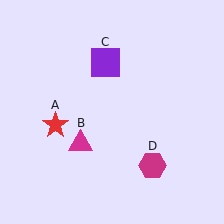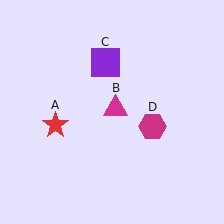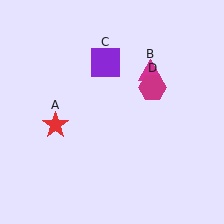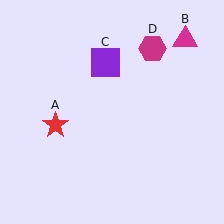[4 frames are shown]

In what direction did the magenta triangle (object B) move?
The magenta triangle (object B) moved up and to the right.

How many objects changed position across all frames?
2 objects changed position: magenta triangle (object B), magenta hexagon (object D).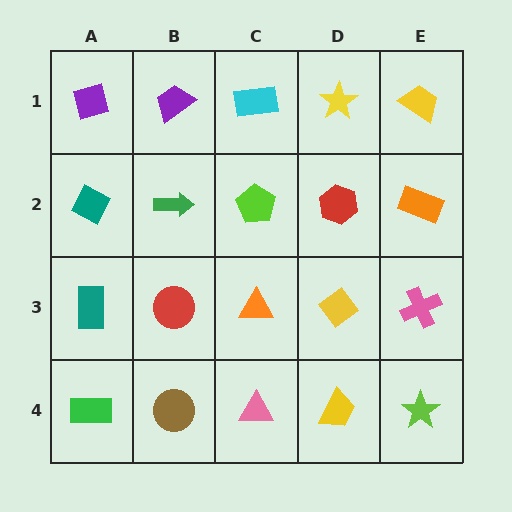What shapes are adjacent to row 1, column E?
An orange rectangle (row 2, column E), a yellow star (row 1, column D).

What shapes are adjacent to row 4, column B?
A red circle (row 3, column B), a green rectangle (row 4, column A), a pink triangle (row 4, column C).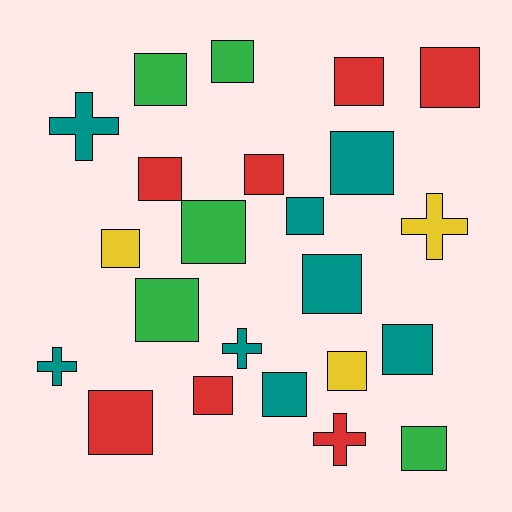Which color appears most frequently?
Teal, with 8 objects.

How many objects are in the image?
There are 23 objects.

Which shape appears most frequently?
Square, with 18 objects.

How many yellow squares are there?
There are 2 yellow squares.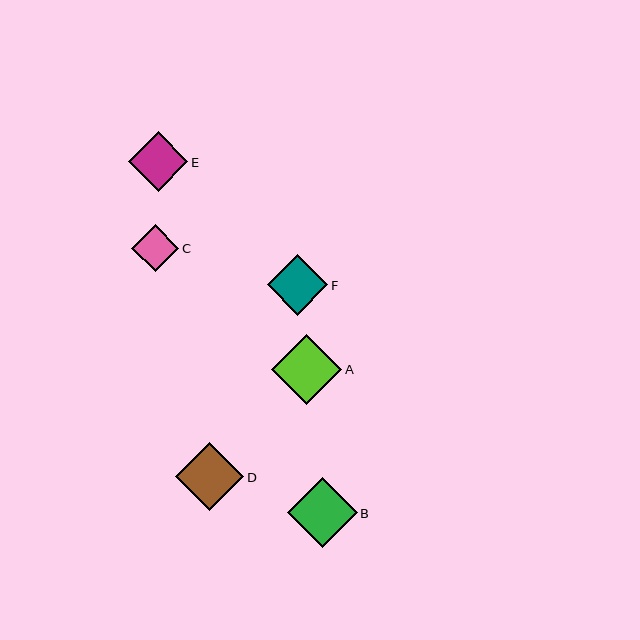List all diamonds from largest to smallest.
From largest to smallest: A, B, D, F, E, C.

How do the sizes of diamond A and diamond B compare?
Diamond A and diamond B are approximately the same size.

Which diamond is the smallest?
Diamond C is the smallest with a size of approximately 47 pixels.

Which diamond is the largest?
Diamond A is the largest with a size of approximately 71 pixels.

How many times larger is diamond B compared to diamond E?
Diamond B is approximately 1.2 times the size of diamond E.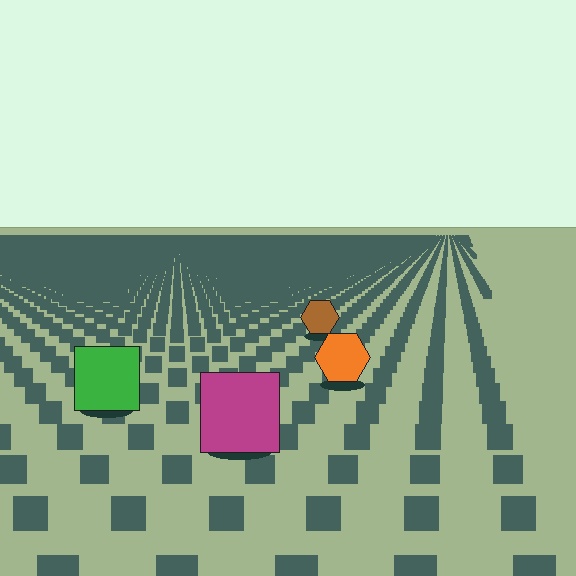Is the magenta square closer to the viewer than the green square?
Yes. The magenta square is closer — you can tell from the texture gradient: the ground texture is coarser near it.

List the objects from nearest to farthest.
From nearest to farthest: the magenta square, the green square, the orange hexagon, the brown hexagon.